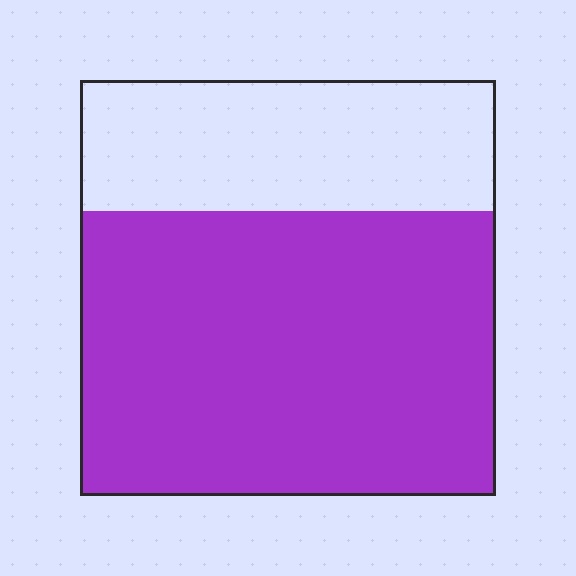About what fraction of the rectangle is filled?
About two thirds (2/3).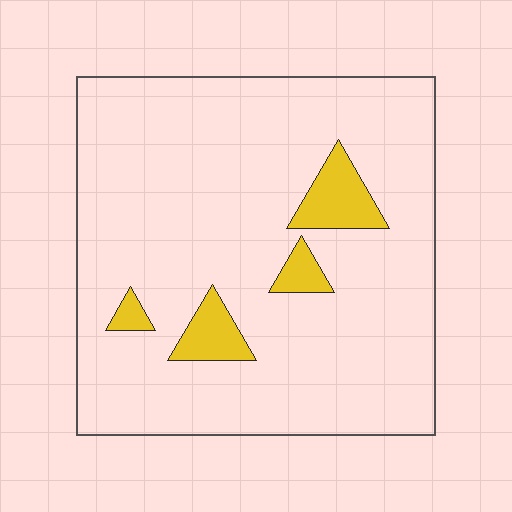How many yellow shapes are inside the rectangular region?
4.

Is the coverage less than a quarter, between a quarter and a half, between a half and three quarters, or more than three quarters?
Less than a quarter.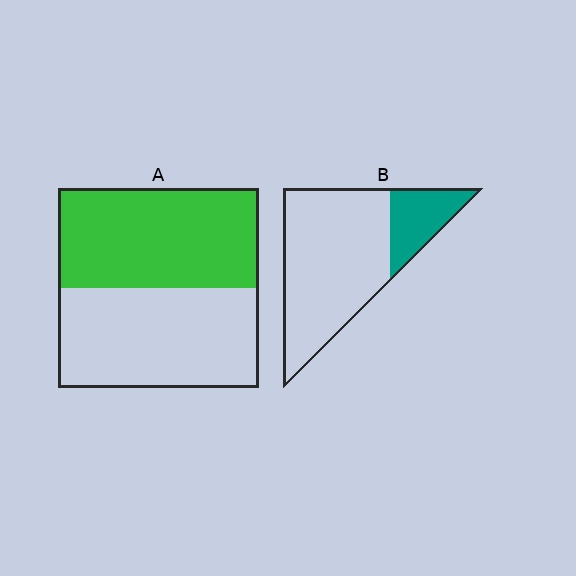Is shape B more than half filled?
No.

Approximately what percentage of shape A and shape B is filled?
A is approximately 50% and B is approximately 20%.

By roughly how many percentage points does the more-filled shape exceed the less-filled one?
By roughly 30 percentage points (A over B).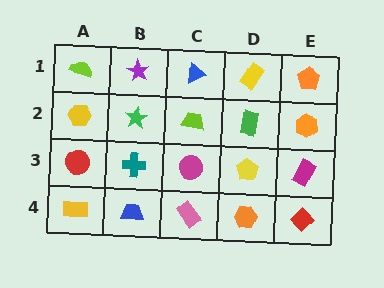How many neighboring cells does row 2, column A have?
3.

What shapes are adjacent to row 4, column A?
A red circle (row 3, column A), a blue trapezoid (row 4, column B).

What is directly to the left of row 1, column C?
A purple star.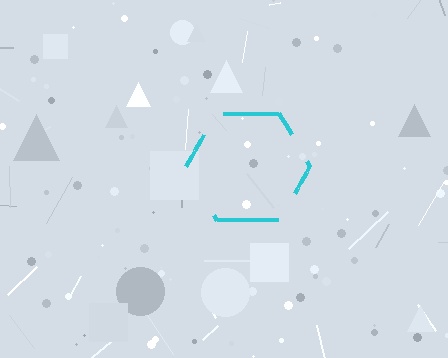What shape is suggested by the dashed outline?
The dashed outline suggests a hexagon.